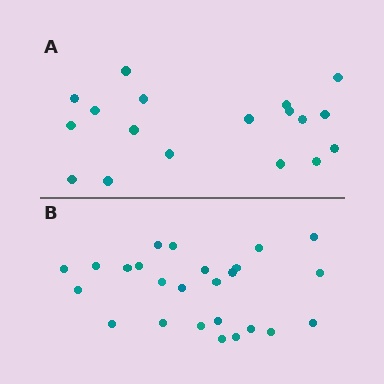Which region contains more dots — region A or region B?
Region B (the bottom region) has more dots.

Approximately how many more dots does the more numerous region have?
Region B has roughly 8 or so more dots than region A.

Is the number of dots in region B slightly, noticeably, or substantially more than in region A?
Region B has noticeably more, but not dramatically so. The ratio is roughly 1.4 to 1.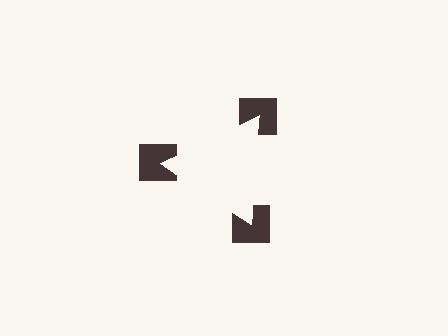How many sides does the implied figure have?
3 sides.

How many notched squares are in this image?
There are 3 — one at each vertex of the illusory triangle.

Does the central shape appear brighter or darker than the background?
It typically appears slightly brighter than the background, even though no actual brightness change is drawn.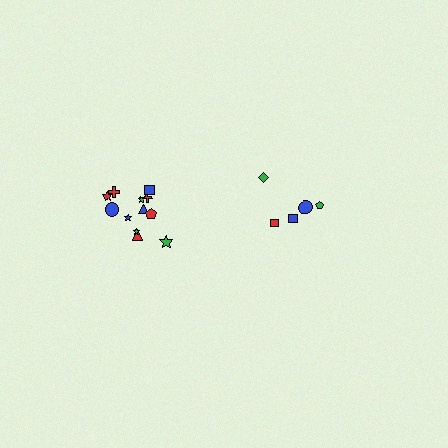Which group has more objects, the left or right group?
The left group.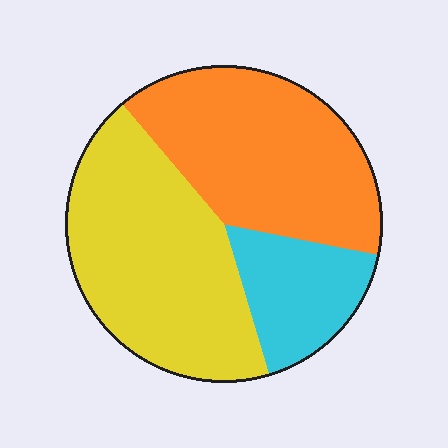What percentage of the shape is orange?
Orange covers roughly 40% of the shape.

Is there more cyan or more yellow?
Yellow.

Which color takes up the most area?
Yellow, at roughly 45%.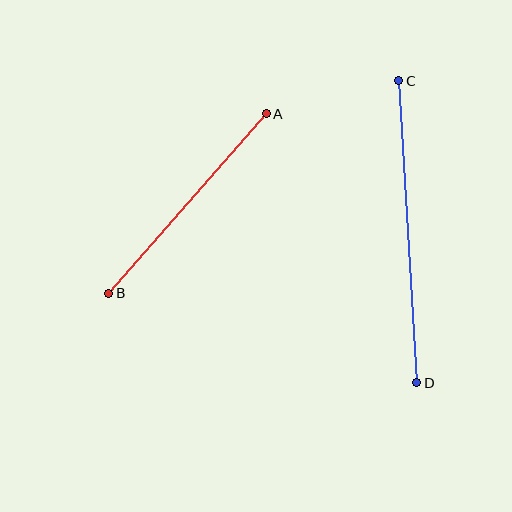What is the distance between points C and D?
The distance is approximately 303 pixels.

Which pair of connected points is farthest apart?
Points C and D are farthest apart.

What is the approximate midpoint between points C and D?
The midpoint is at approximately (408, 232) pixels.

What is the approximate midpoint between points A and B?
The midpoint is at approximately (188, 203) pixels.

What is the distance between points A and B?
The distance is approximately 239 pixels.